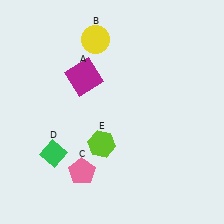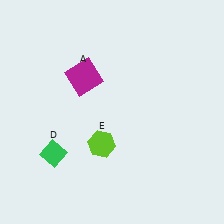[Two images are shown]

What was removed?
The yellow circle (B), the pink pentagon (C) were removed in Image 2.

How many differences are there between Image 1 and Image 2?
There are 2 differences between the two images.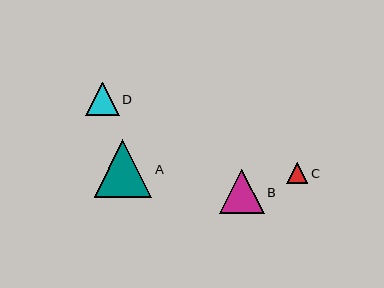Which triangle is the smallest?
Triangle C is the smallest with a size of approximately 21 pixels.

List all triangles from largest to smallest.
From largest to smallest: A, B, D, C.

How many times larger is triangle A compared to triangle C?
Triangle A is approximately 2.8 times the size of triangle C.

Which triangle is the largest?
Triangle A is the largest with a size of approximately 58 pixels.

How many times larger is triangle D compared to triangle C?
Triangle D is approximately 1.6 times the size of triangle C.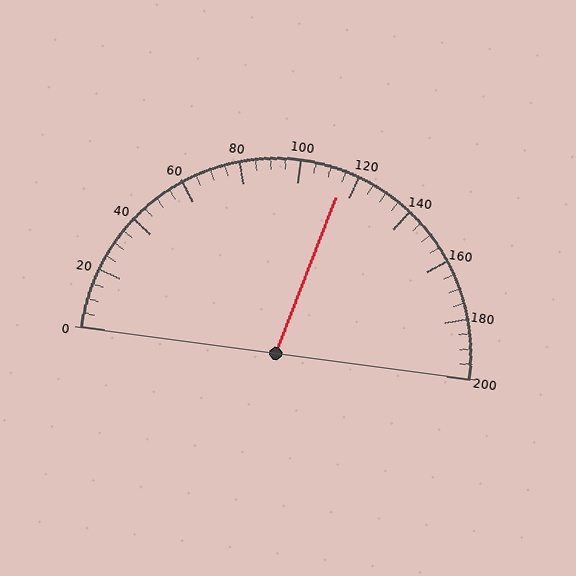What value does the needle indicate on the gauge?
The needle indicates approximately 115.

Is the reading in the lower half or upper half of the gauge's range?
The reading is in the upper half of the range (0 to 200).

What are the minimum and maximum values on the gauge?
The gauge ranges from 0 to 200.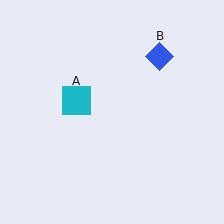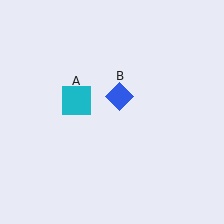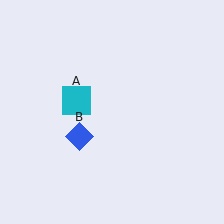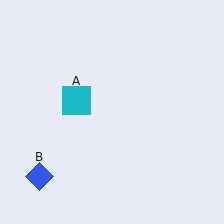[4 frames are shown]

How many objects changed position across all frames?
1 object changed position: blue diamond (object B).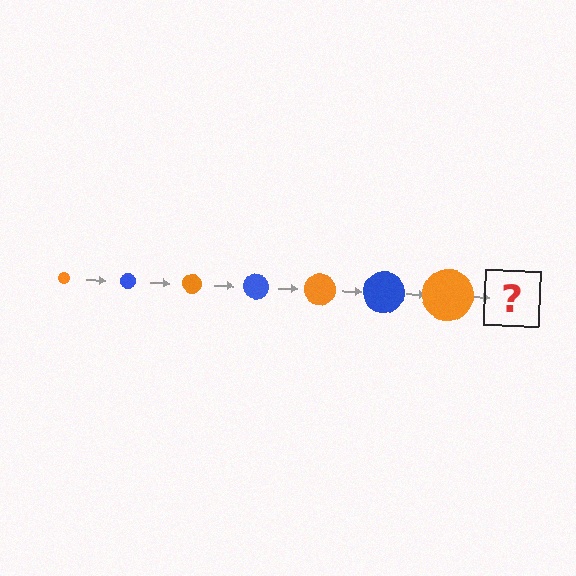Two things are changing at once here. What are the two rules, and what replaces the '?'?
The two rules are that the circle grows larger each step and the color cycles through orange and blue. The '?' should be a blue circle, larger than the previous one.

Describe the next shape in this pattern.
It should be a blue circle, larger than the previous one.